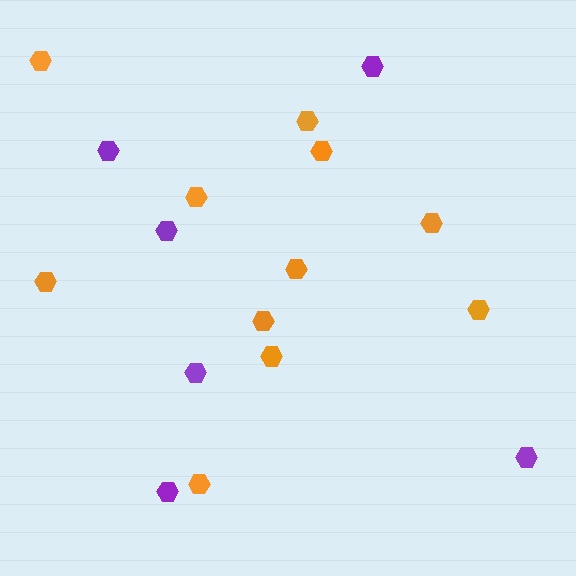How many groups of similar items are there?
There are 2 groups: one group of orange hexagons (11) and one group of purple hexagons (6).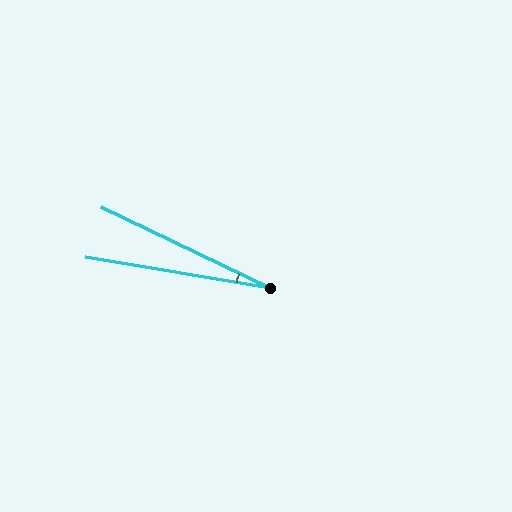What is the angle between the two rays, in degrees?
Approximately 16 degrees.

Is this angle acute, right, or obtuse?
It is acute.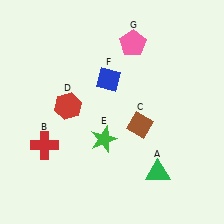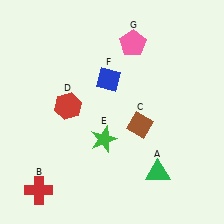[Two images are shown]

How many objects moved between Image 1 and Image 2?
1 object moved between the two images.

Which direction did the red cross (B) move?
The red cross (B) moved down.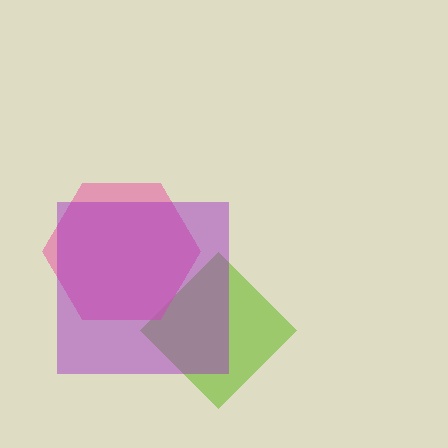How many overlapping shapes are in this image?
There are 3 overlapping shapes in the image.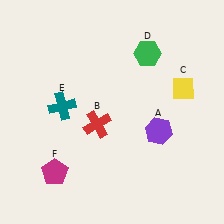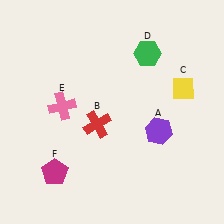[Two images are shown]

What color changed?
The cross (E) changed from teal in Image 1 to pink in Image 2.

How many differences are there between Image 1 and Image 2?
There is 1 difference between the two images.